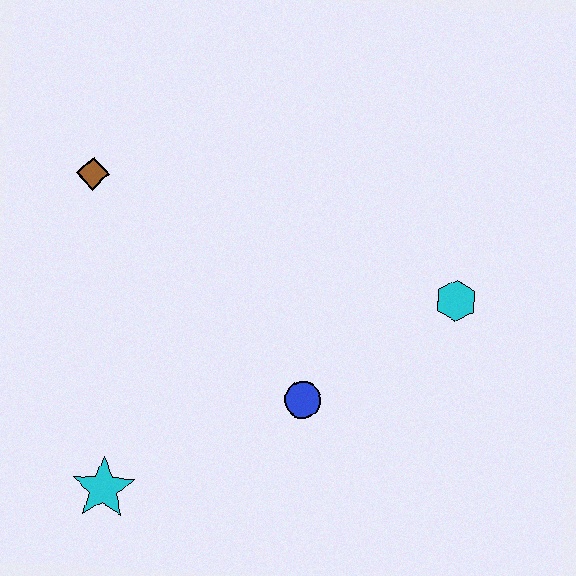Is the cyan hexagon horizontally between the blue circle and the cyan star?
No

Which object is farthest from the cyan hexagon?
The cyan star is farthest from the cyan hexagon.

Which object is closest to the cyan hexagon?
The blue circle is closest to the cyan hexagon.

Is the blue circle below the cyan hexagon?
Yes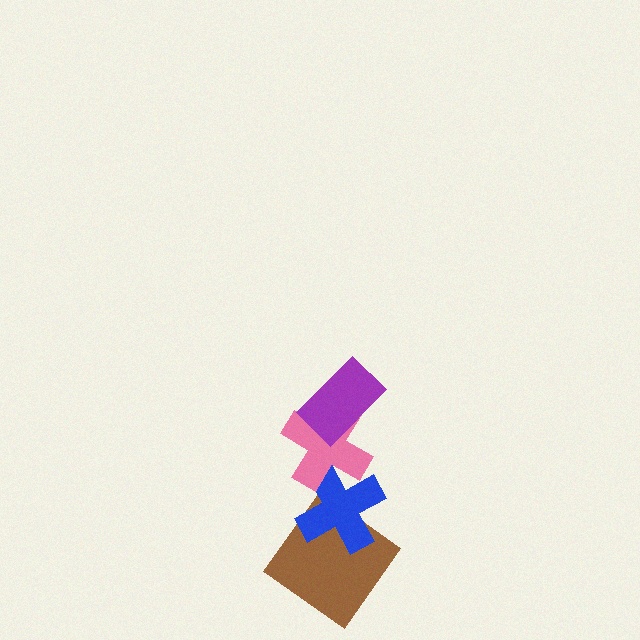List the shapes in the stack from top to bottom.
From top to bottom: the purple rectangle, the pink cross, the blue cross, the brown diamond.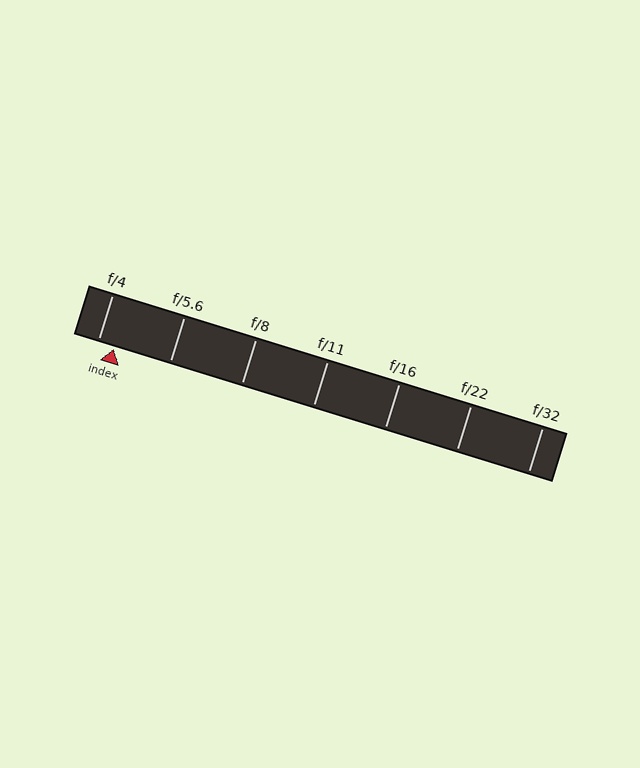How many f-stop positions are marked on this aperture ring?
There are 7 f-stop positions marked.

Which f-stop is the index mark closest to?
The index mark is closest to f/4.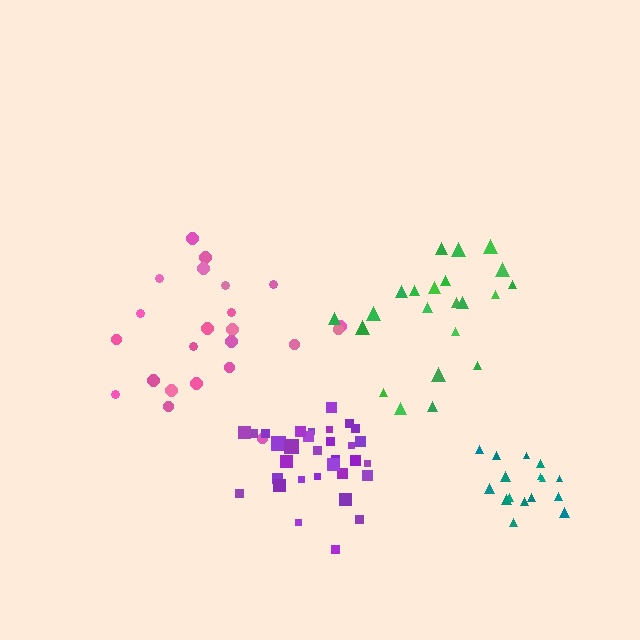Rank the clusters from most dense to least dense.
teal, purple, pink, green.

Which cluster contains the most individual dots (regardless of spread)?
Purple (32).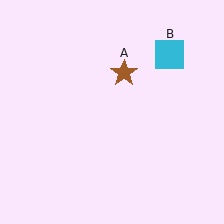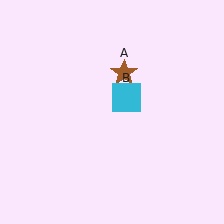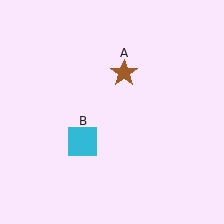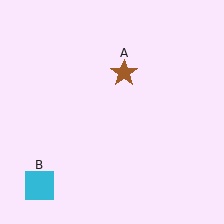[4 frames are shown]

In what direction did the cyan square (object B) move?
The cyan square (object B) moved down and to the left.